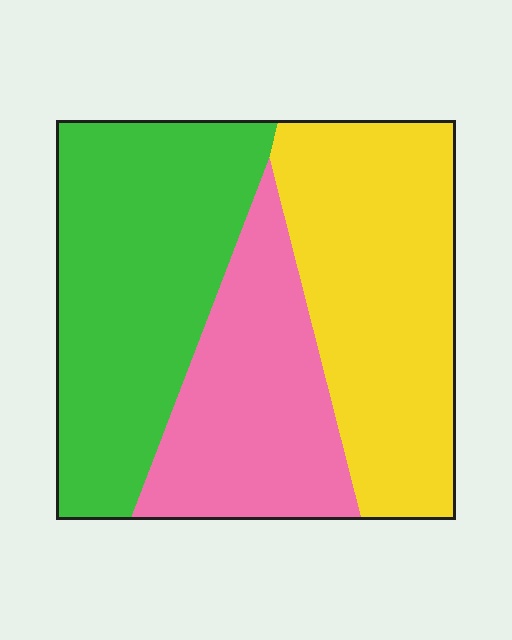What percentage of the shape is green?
Green takes up about three eighths (3/8) of the shape.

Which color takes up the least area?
Pink, at roughly 25%.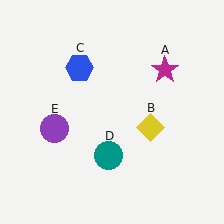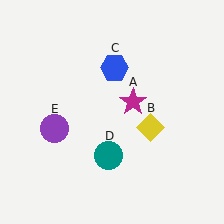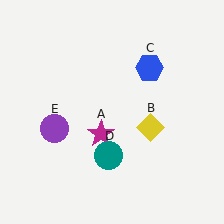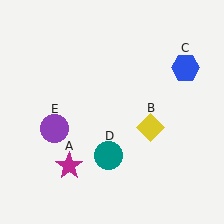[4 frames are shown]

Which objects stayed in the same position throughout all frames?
Yellow diamond (object B) and teal circle (object D) and purple circle (object E) remained stationary.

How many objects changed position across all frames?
2 objects changed position: magenta star (object A), blue hexagon (object C).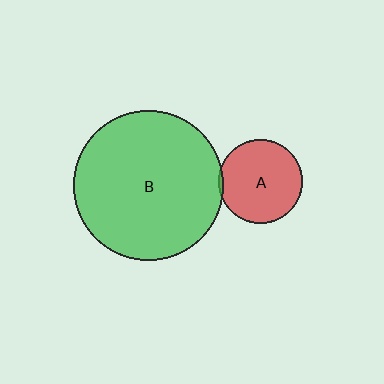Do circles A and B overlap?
Yes.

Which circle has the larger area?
Circle B (green).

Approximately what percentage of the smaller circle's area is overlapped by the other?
Approximately 5%.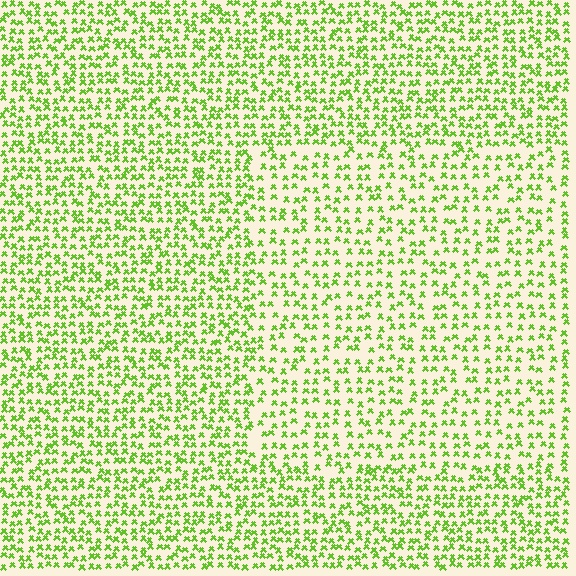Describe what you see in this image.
The image contains small lime elements arranged at two different densities. A rectangle-shaped region is visible where the elements are less densely packed than the surrounding area.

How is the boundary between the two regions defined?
The boundary is defined by a change in element density (approximately 1.5x ratio). All elements are the same color, size, and shape.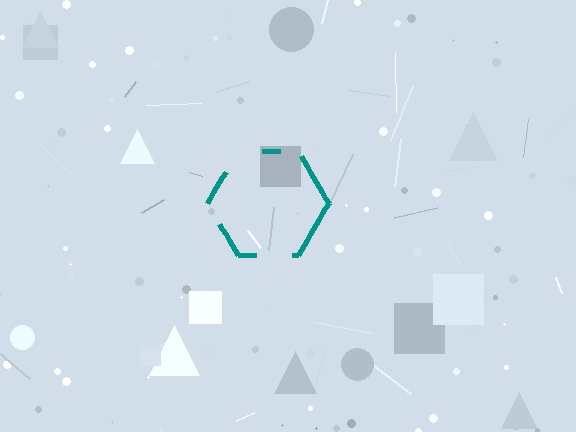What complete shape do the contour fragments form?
The contour fragments form a hexagon.